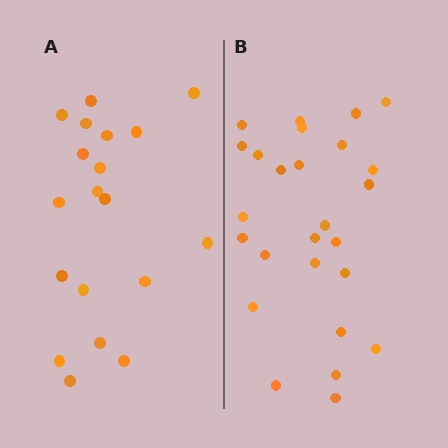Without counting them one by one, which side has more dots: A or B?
Region B (the right region) has more dots.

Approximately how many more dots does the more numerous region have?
Region B has roughly 8 or so more dots than region A.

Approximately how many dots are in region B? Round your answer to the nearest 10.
About 30 dots. (The exact count is 26, which rounds to 30.)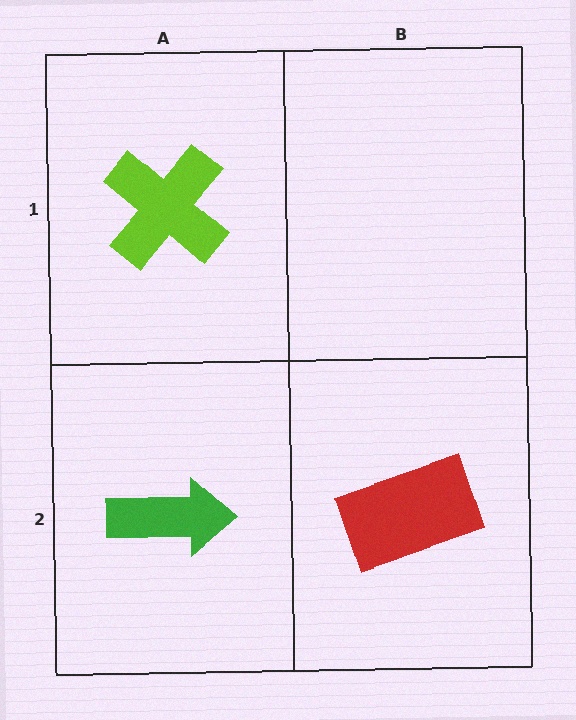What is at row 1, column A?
A lime cross.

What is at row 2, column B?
A red rectangle.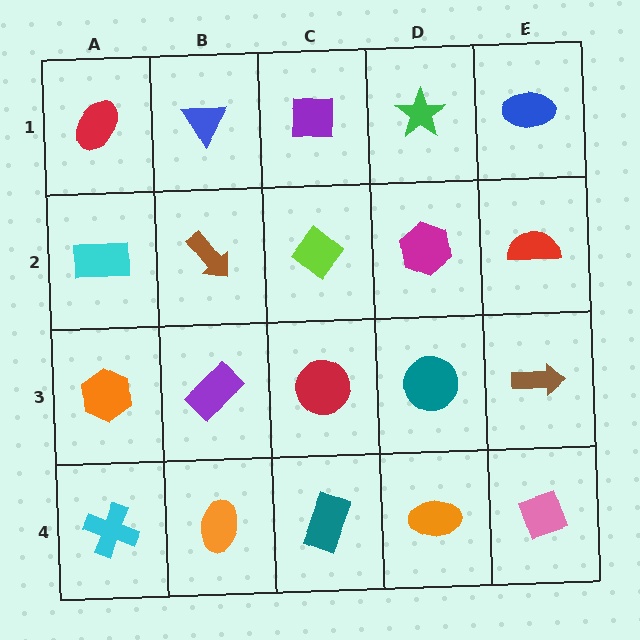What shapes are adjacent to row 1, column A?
A cyan rectangle (row 2, column A), a blue triangle (row 1, column B).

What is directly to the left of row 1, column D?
A purple square.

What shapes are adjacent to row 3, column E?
A red semicircle (row 2, column E), a pink diamond (row 4, column E), a teal circle (row 3, column D).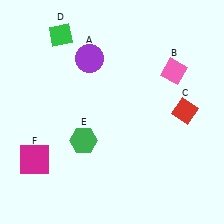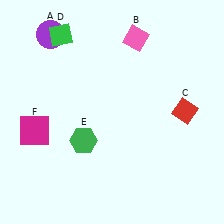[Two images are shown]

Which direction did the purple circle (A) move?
The purple circle (A) moved left.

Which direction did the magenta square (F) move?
The magenta square (F) moved up.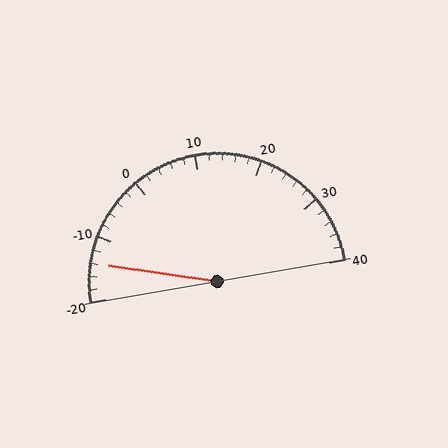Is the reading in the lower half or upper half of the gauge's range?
The reading is in the lower half of the range (-20 to 40).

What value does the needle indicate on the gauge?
The needle indicates approximately -14.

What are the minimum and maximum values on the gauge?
The gauge ranges from -20 to 40.